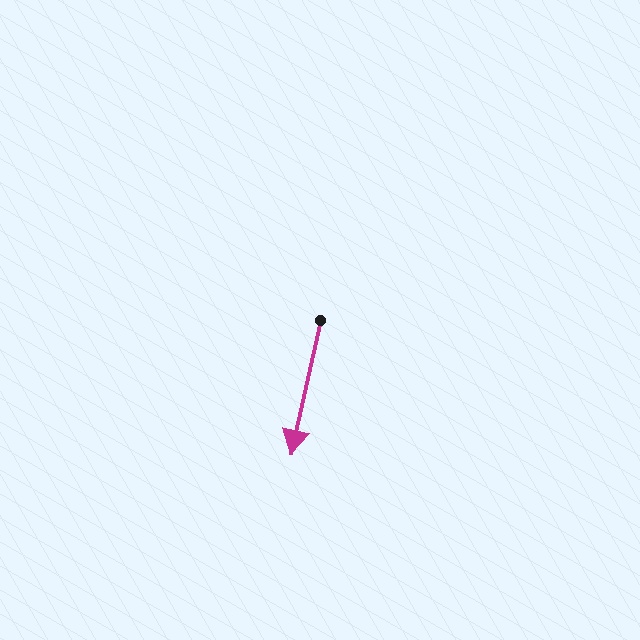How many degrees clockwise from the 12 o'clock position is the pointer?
Approximately 192 degrees.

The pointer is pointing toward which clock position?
Roughly 6 o'clock.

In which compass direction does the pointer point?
South.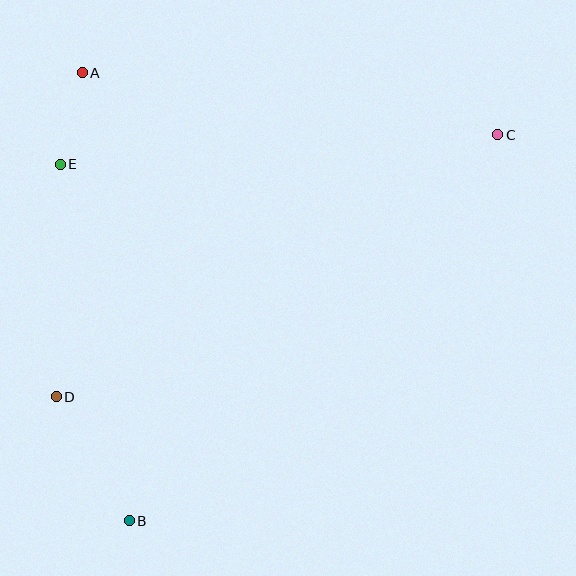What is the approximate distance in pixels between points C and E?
The distance between C and E is approximately 438 pixels.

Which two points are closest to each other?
Points A and E are closest to each other.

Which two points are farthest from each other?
Points B and C are farthest from each other.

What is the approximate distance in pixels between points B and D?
The distance between B and D is approximately 144 pixels.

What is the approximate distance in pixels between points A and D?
The distance between A and D is approximately 325 pixels.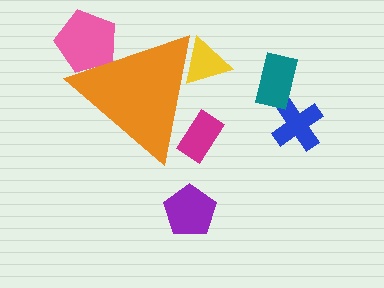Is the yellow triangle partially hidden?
Yes, the yellow triangle is partially hidden behind the orange triangle.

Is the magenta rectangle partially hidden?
Yes, the magenta rectangle is partially hidden behind the orange triangle.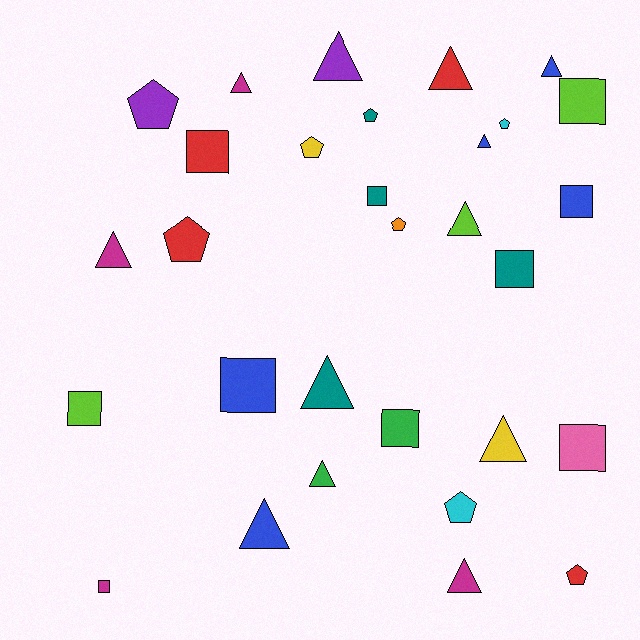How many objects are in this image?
There are 30 objects.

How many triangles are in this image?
There are 12 triangles.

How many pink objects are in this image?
There is 1 pink object.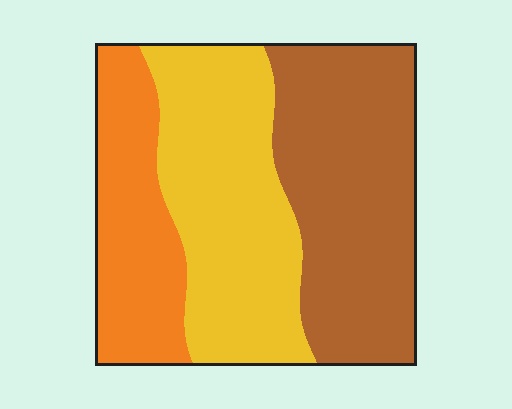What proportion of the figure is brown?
Brown covers roughly 40% of the figure.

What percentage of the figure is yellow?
Yellow takes up about three eighths (3/8) of the figure.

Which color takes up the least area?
Orange, at roughly 25%.